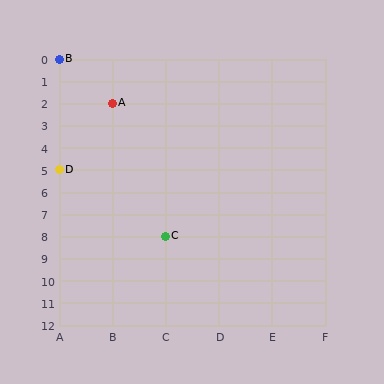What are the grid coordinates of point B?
Point B is at grid coordinates (A, 0).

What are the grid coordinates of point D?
Point D is at grid coordinates (A, 5).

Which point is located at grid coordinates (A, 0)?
Point B is at (A, 0).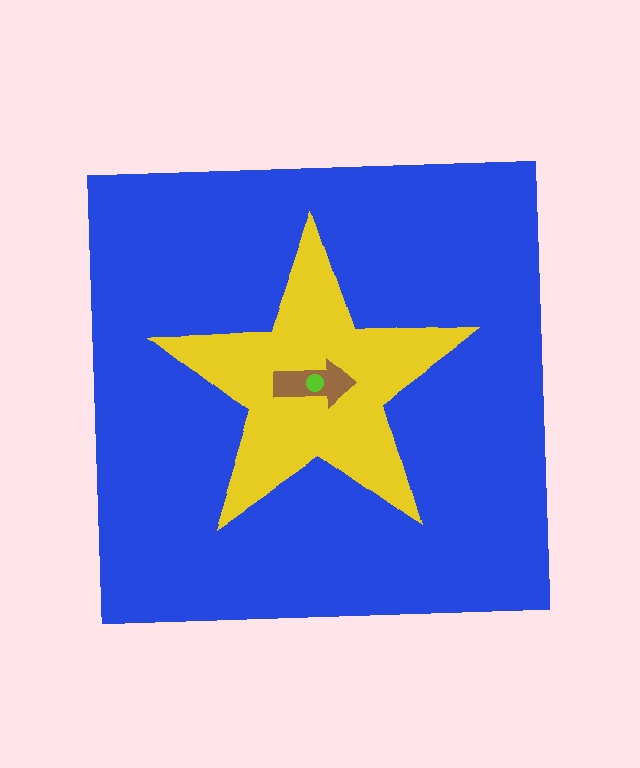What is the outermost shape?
The blue square.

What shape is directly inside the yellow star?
The brown arrow.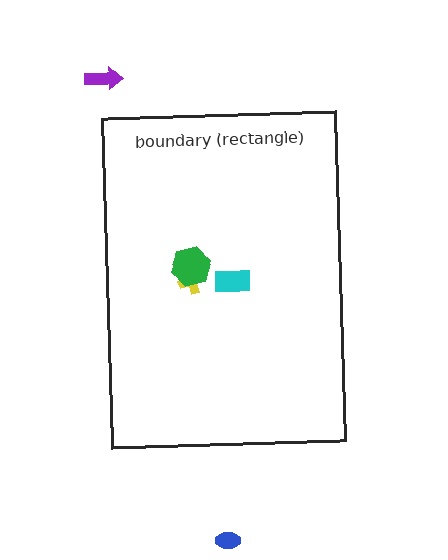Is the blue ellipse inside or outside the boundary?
Outside.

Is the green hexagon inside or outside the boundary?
Inside.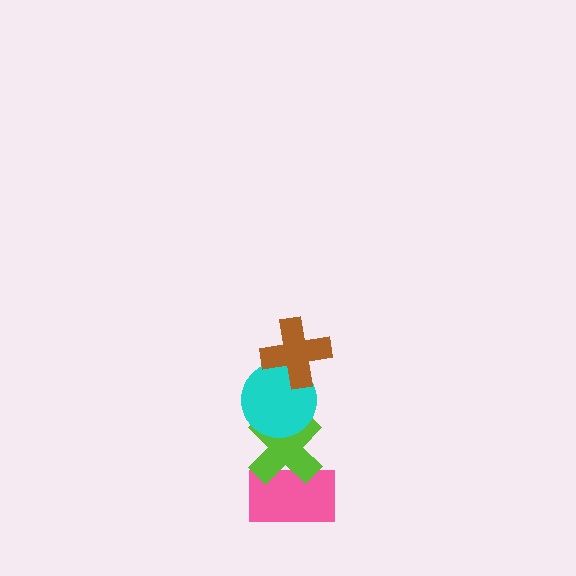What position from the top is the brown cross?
The brown cross is 1st from the top.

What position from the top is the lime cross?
The lime cross is 3rd from the top.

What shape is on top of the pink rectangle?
The lime cross is on top of the pink rectangle.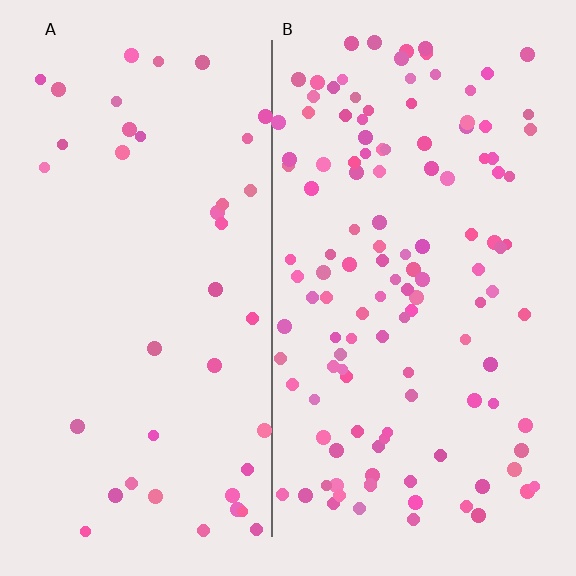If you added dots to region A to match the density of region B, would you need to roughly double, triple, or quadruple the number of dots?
Approximately triple.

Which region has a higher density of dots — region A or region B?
B (the right).